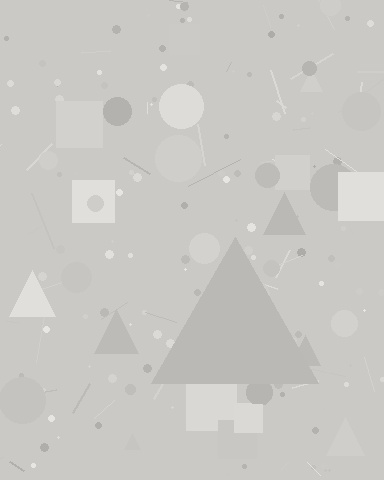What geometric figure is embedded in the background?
A triangle is embedded in the background.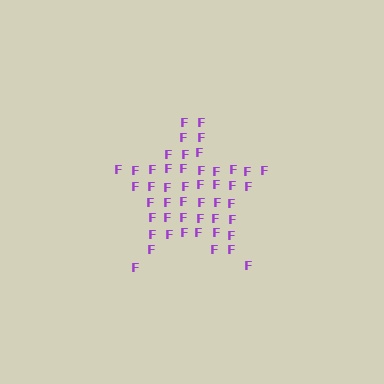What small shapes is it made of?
It is made of small letter F's.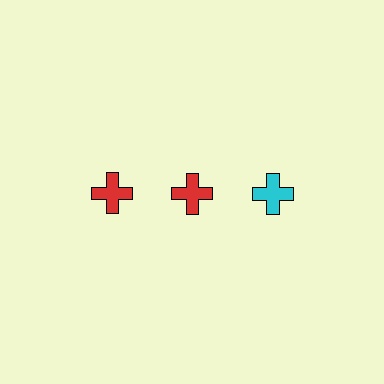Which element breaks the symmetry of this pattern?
The cyan cross in the top row, center column breaks the symmetry. All other shapes are red crosses.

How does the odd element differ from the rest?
It has a different color: cyan instead of red.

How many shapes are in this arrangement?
There are 3 shapes arranged in a grid pattern.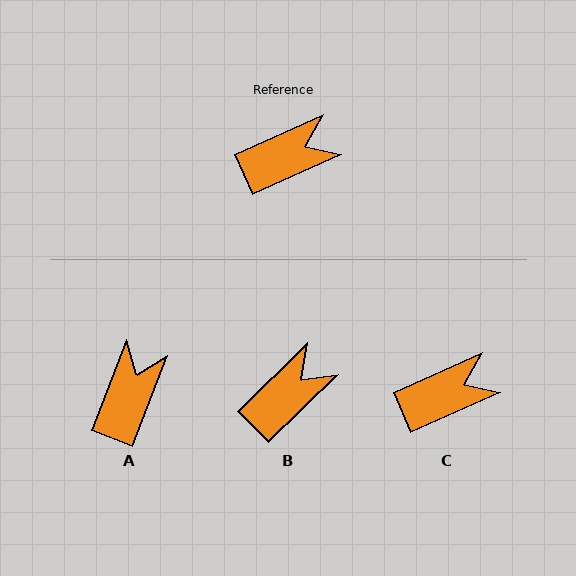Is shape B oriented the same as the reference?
No, it is off by about 20 degrees.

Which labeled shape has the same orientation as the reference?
C.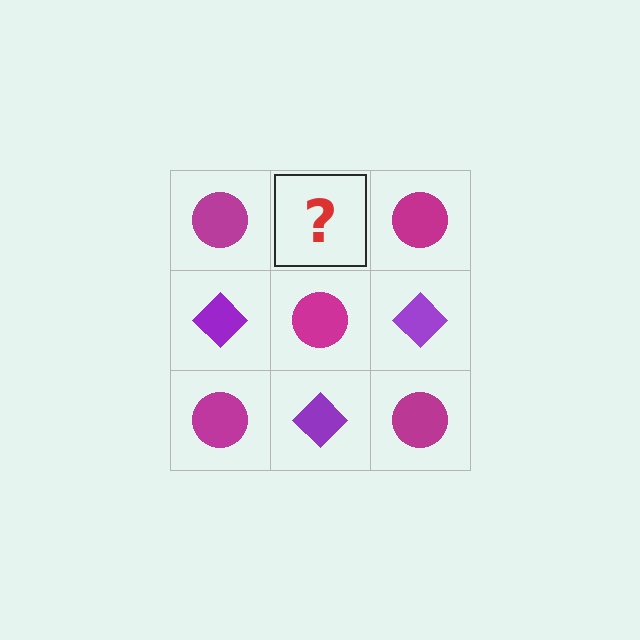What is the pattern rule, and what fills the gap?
The rule is that it alternates magenta circle and purple diamond in a checkerboard pattern. The gap should be filled with a purple diamond.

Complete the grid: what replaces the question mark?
The question mark should be replaced with a purple diamond.